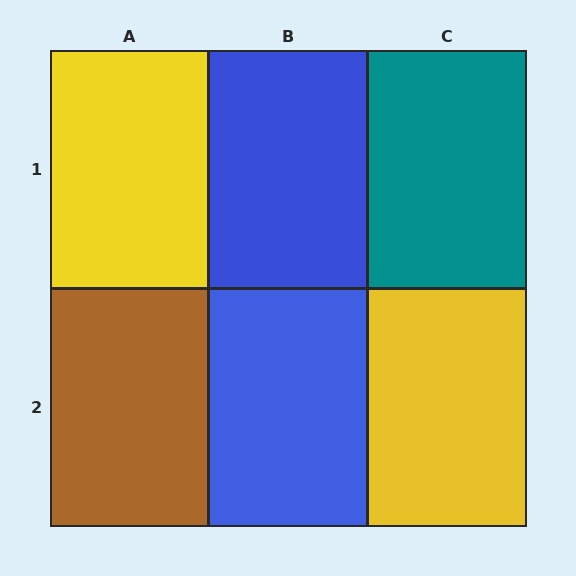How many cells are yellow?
2 cells are yellow.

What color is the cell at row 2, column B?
Blue.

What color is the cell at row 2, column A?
Brown.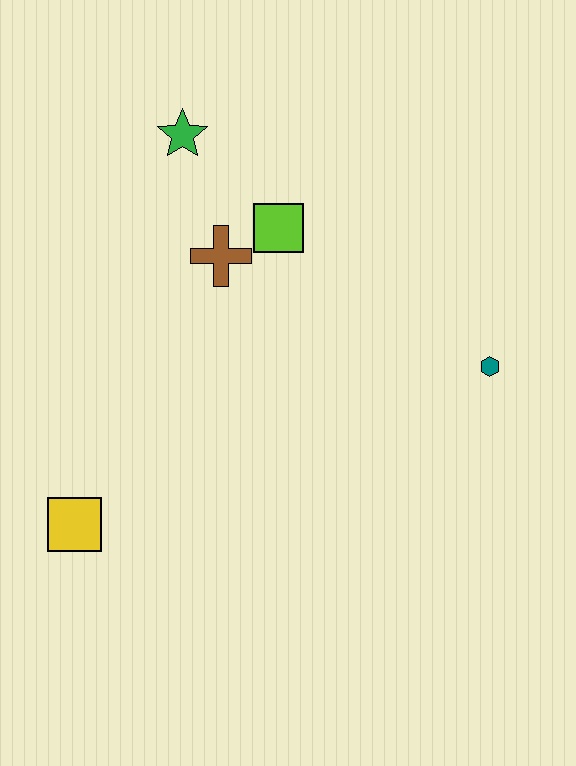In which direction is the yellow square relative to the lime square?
The yellow square is below the lime square.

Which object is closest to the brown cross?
The lime square is closest to the brown cross.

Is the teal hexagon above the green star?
No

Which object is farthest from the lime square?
The yellow square is farthest from the lime square.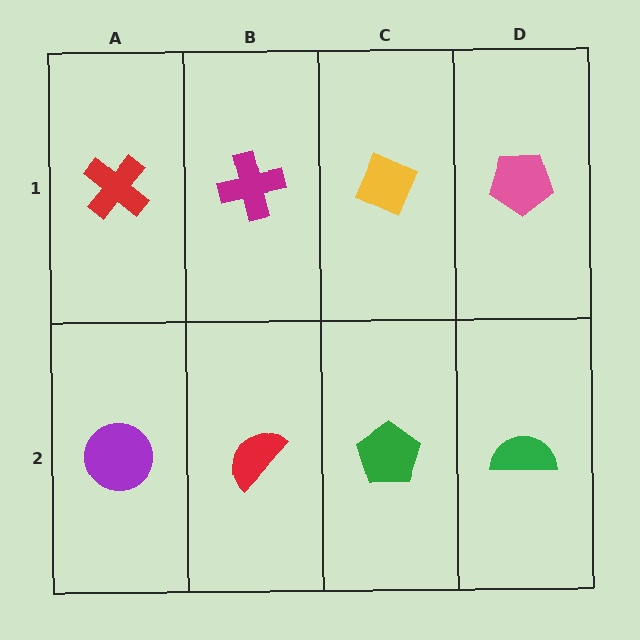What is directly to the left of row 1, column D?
A yellow diamond.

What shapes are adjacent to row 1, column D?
A green semicircle (row 2, column D), a yellow diamond (row 1, column C).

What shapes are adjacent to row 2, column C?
A yellow diamond (row 1, column C), a red semicircle (row 2, column B), a green semicircle (row 2, column D).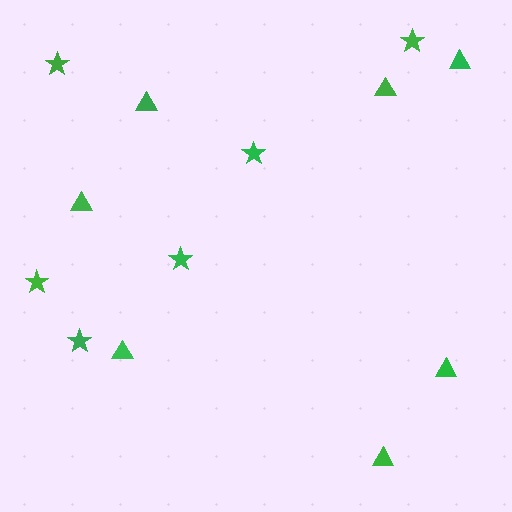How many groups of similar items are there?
There are 2 groups: one group of triangles (7) and one group of stars (6).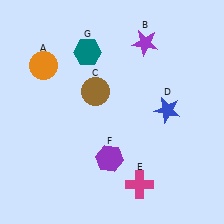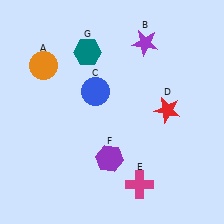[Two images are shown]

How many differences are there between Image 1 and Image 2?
There are 2 differences between the two images.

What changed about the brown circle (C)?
In Image 1, C is brown. In Image 2, it changed to blue.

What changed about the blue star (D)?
In Image 1, D is blue. In Image 2, it changed to red.